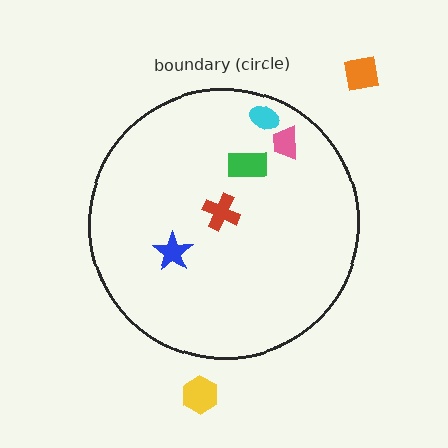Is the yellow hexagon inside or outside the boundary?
Outside.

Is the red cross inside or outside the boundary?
Inside.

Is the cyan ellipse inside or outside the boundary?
Inside.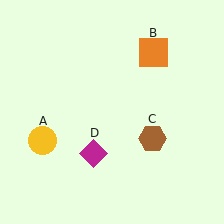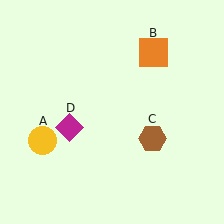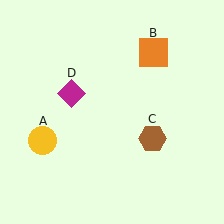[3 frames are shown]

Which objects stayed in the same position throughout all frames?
Yellow circle (object A) and orange square (object B) and brown hexagon (object C) remained stationary.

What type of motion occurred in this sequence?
The magenta diamond (object D) rotated clockwise around the center of the scene.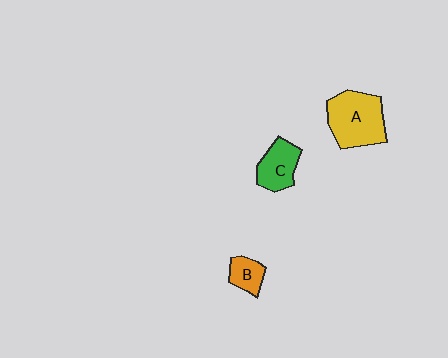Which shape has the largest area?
Shape A (yellow).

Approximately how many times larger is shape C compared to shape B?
Approximately 1.6 times.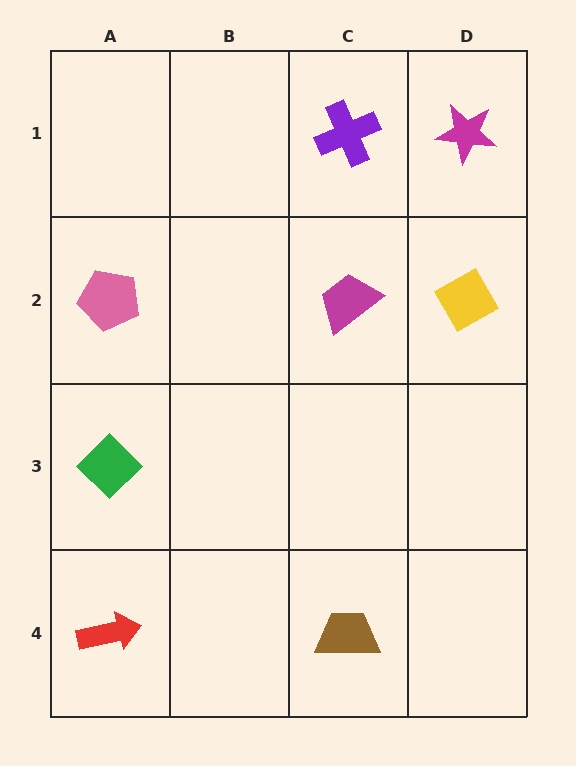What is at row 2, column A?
A pink pentagon.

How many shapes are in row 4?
2 shapes.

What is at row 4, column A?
A red arrow.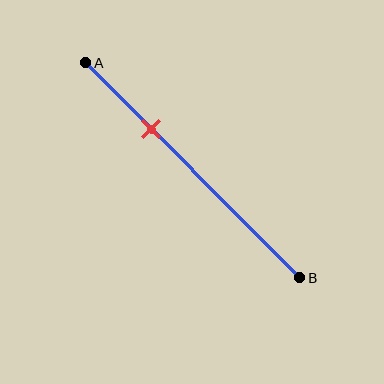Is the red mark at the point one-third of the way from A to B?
Yes, the mark is approximately at the one-third point.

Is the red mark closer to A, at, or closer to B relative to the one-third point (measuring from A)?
The red mark is approximately at the one-third point of segment AB.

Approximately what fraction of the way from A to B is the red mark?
The red mark is approximately 30% of the way from A to B.